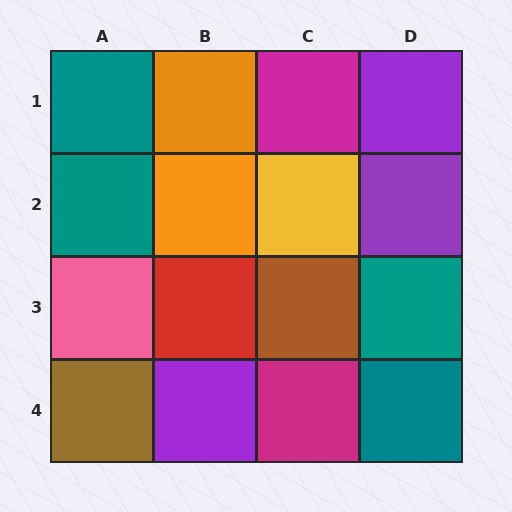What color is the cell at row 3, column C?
Brown.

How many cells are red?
1 cell is red.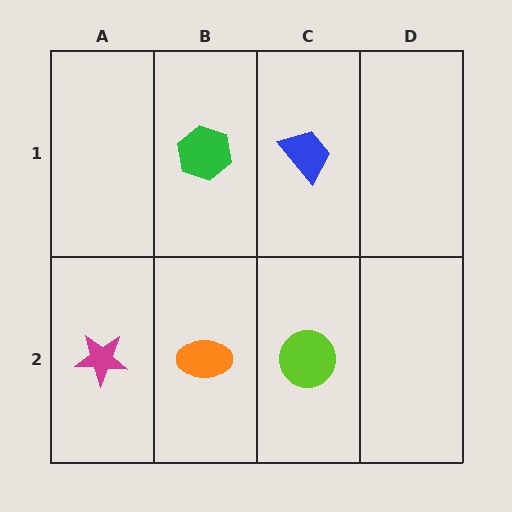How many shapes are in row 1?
2 shapes.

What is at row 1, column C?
A blue trapezoid.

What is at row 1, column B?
A green hexagon.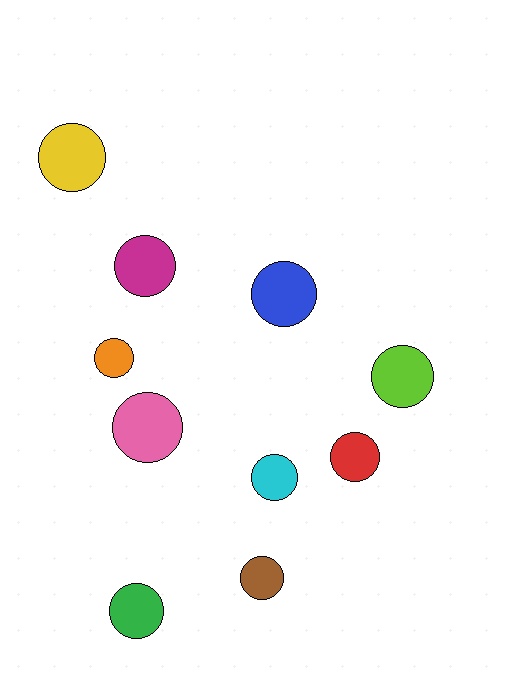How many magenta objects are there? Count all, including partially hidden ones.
There is 1 magenta object.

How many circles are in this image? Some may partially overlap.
There are 10 circles.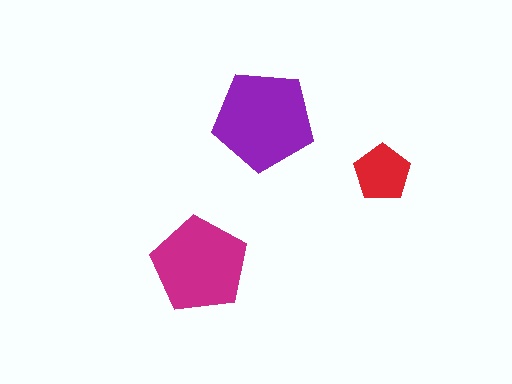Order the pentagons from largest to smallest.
the purple one, the magenta one, the red one.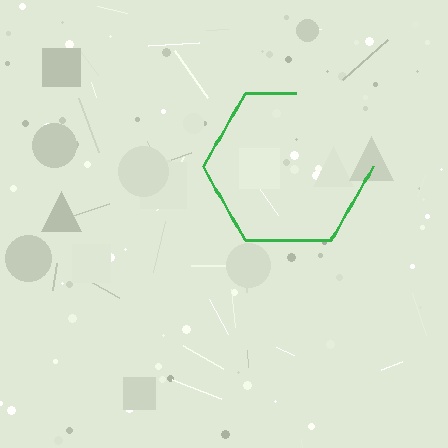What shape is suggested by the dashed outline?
The dashed outline suggests a hexagon.